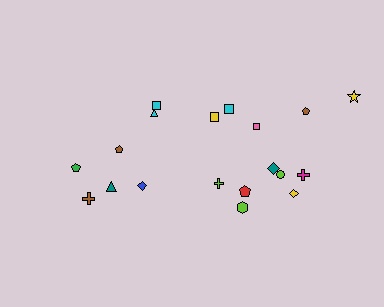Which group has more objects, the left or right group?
The right group.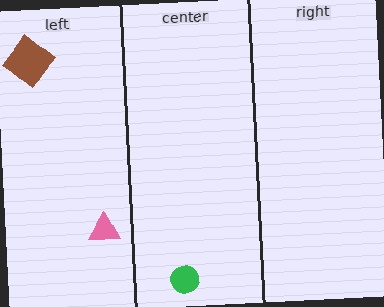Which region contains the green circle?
The center region.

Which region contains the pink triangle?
The left region.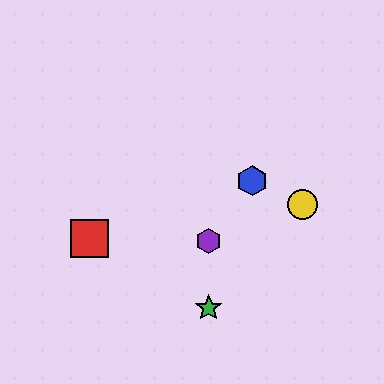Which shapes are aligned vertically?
The green star, the purple hexagon are aligned vertically.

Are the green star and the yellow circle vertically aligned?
No, the green star is at x≈209 and the yellow circle is at x≈302.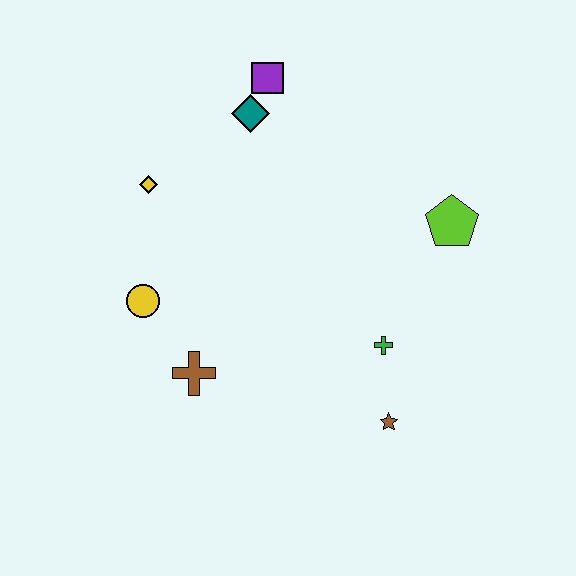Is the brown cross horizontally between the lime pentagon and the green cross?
No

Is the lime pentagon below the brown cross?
No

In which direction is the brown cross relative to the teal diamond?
The brown cross is below the teal diamond.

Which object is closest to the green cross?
The brown star is closest to the green cross.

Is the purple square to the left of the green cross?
Yes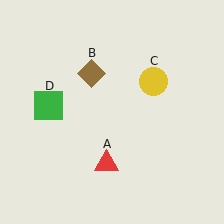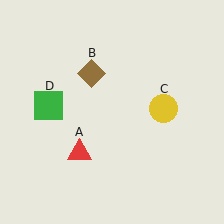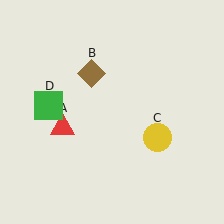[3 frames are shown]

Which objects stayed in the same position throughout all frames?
Brown diamond (object B) and green square (object D) remained stationary.